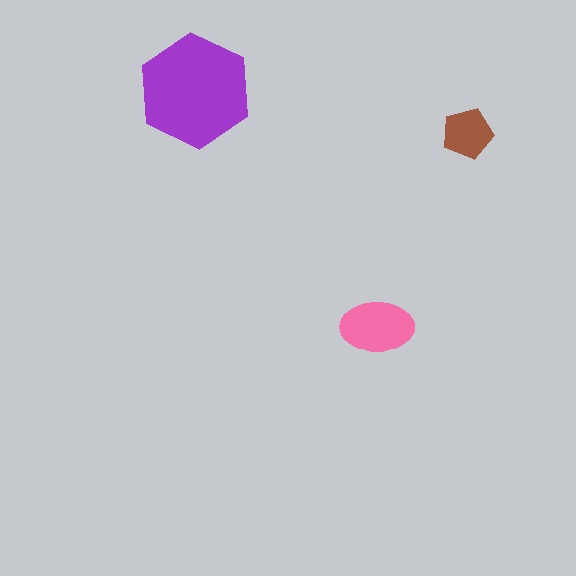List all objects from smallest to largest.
The brown pentagon, the pink ellipse, the purple hexagon.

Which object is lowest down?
The pink ellipse is bottommost.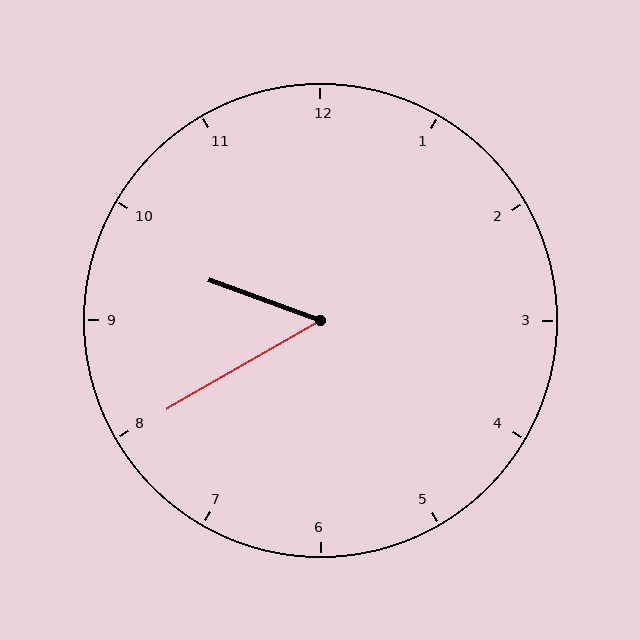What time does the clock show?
9:40.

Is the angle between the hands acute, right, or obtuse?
It is acute.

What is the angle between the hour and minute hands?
Approximately 50 degrees.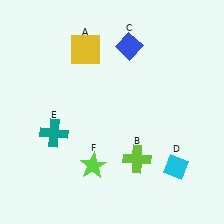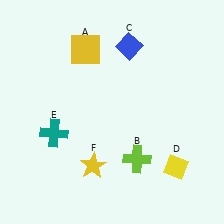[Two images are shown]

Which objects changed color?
D changed from cyan to yellow. F changed from lime to yellow.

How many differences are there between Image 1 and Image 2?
There are 2 differences between the two images.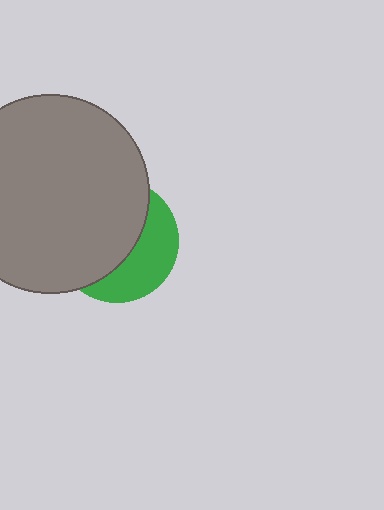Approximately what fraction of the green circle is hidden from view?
Roughly 62% of the green circle is hidden behind the gray circle.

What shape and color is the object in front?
The object in front is a gray circle.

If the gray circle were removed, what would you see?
You would see the complete green circle.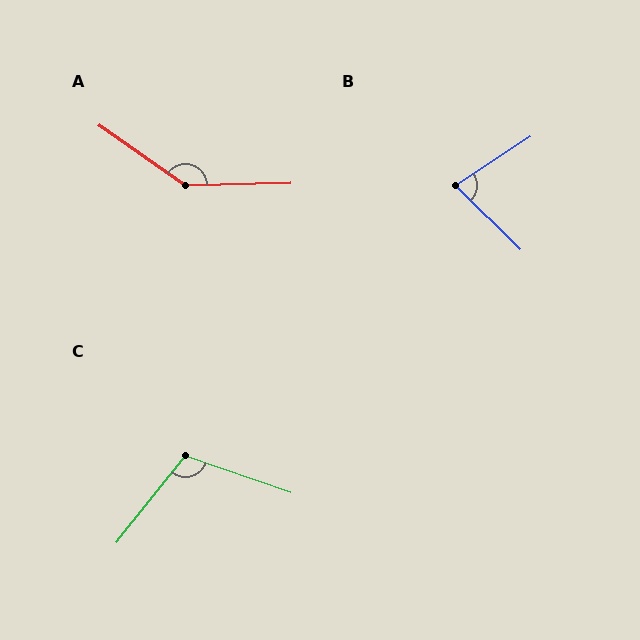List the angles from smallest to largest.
B (78°), C (109°), A (144°).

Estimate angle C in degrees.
Approximately 109 degrees.